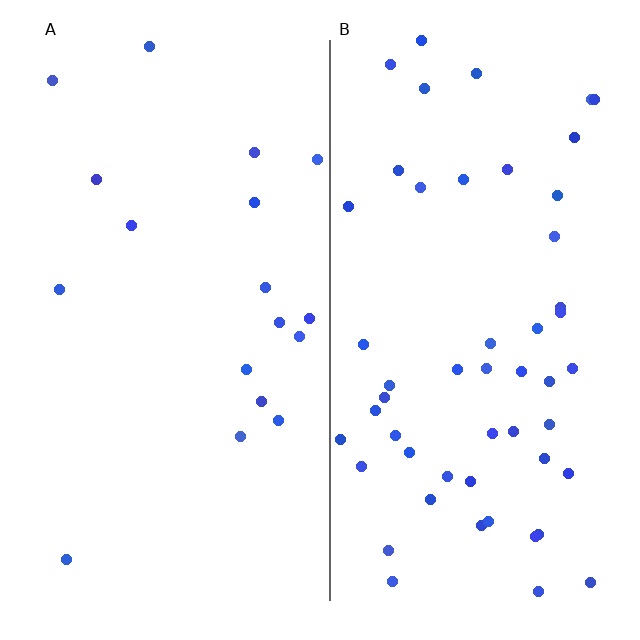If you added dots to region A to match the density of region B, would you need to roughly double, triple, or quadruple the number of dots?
Approximately triple.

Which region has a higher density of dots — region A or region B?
B (the right).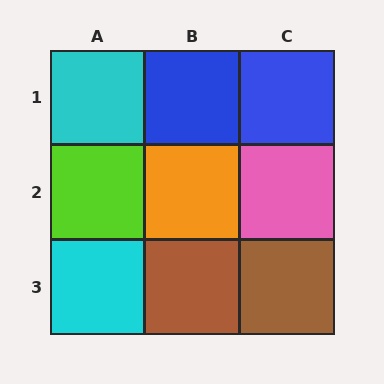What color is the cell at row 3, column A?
Cyan.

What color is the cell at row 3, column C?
Brown.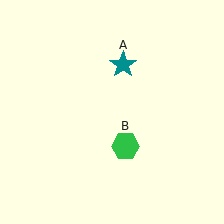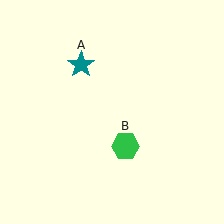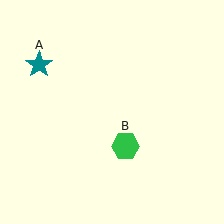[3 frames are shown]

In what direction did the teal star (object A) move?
The teal star (object A) moved left.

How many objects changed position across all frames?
1 object changed position: teal star (object A).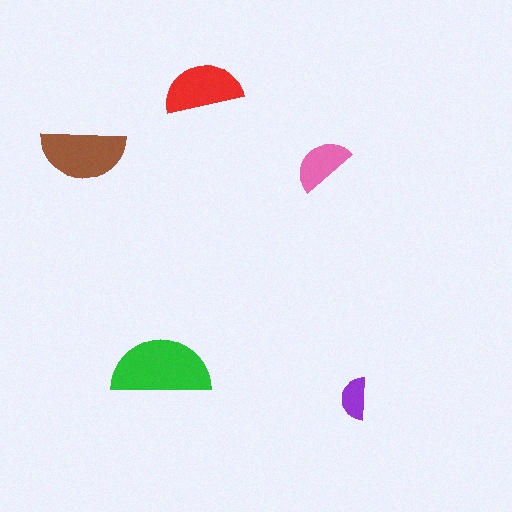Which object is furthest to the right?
The purple semicircle is rightmost.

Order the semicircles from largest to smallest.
the green one, the brown one, the red one, the pink one, the purple one.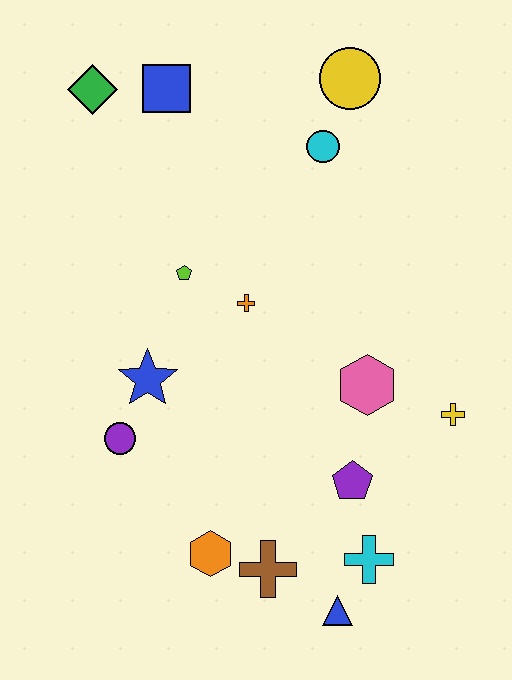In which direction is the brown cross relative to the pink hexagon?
The brown cross is below the pink hexagon.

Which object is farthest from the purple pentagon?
The green diamond is farthest from the purple pentagon.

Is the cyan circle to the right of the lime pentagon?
Yes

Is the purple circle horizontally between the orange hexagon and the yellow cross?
No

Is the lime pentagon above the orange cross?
Yes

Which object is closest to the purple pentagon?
The cyan cross is closest to the purple pentagon.